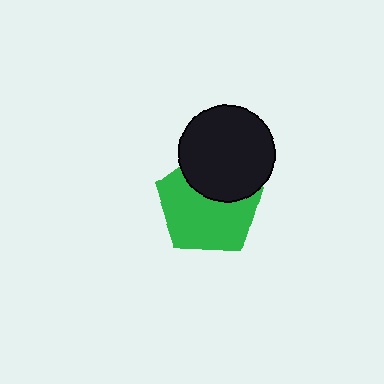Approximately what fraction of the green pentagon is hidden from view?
Roughly 34% of the green pentagon is hidden behind the black circle.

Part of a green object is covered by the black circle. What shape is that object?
It is a pentagon.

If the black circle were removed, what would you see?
You would see the complete green pentagon.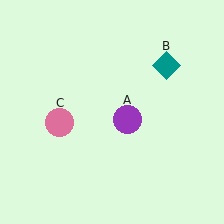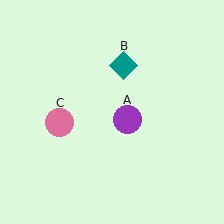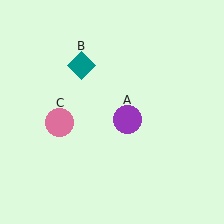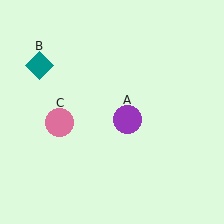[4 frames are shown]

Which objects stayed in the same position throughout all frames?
Purple circle (object A) and pink circle (object C) remained stationary.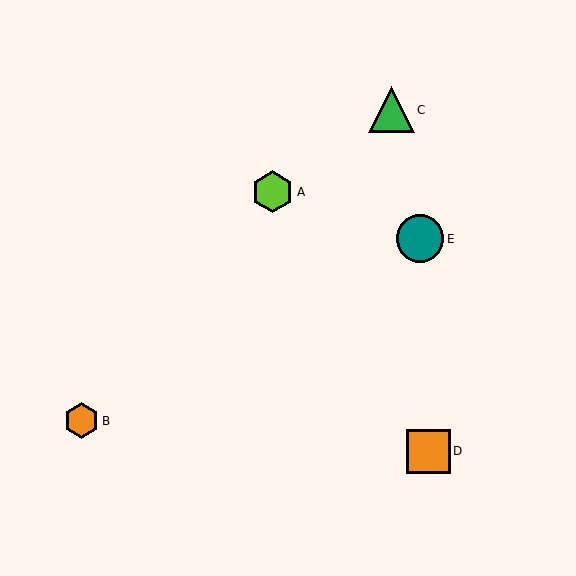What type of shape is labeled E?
Shape E is a teal circle.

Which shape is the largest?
The teal circle (labeled E) is the largest.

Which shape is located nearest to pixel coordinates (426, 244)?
The teal circle (labeled E) at (420, 239) is nearest to that location.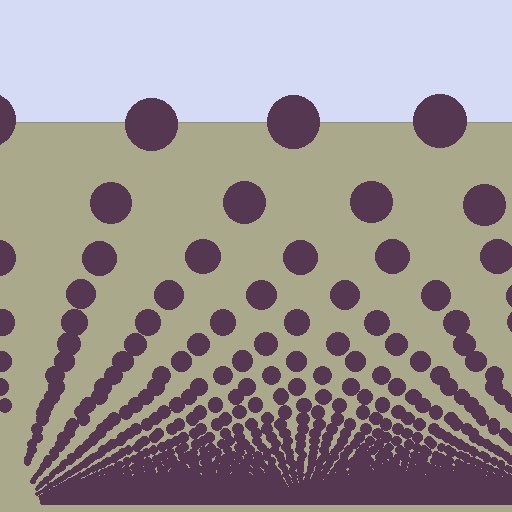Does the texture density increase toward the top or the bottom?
Density increases toward the bottom.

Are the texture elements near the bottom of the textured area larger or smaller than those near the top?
Smaller. The gradient is inverted — elements near the bottom are smaller and denser.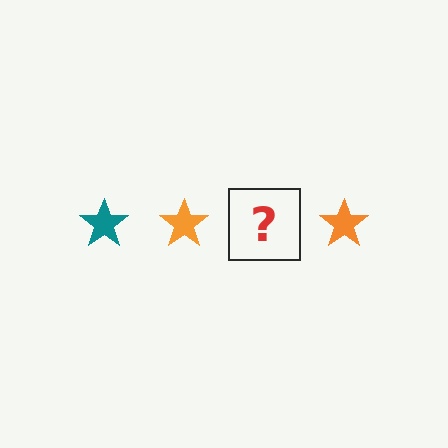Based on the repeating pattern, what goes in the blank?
The blank should be a teal star.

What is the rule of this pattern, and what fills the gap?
The rule is that the pattern cycles through teal, orange stars. The gap should be filled with a teal star.